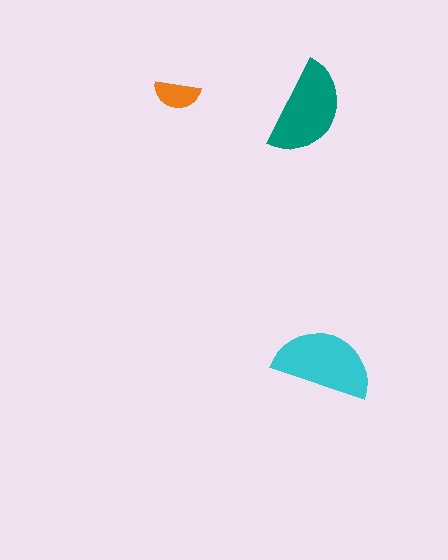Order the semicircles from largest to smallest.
the cyan one, the teal one, the orange one.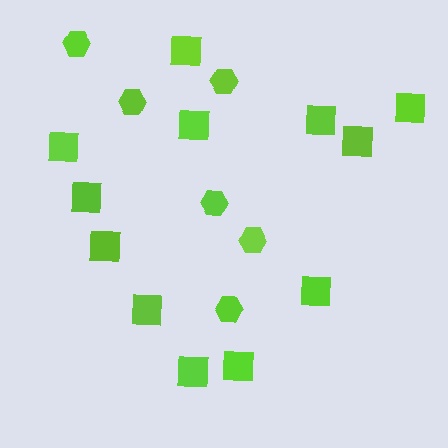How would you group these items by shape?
There are 2 groups: one group of squares (12) and one group of hexagons (6).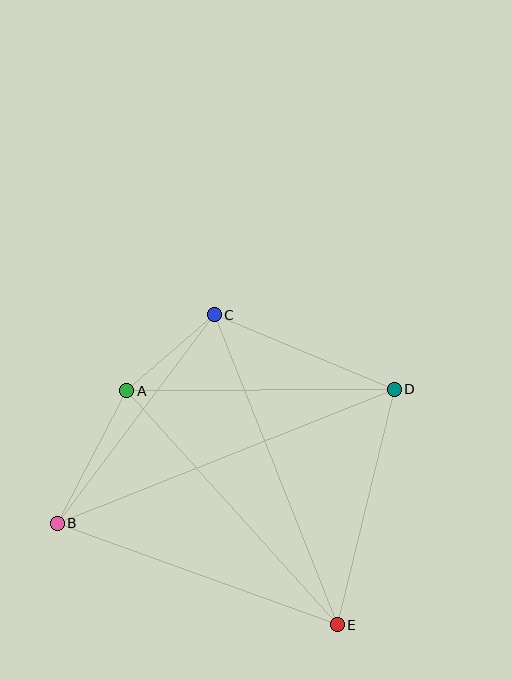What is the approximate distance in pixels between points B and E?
The distance between B and E is approximately 298 pixels.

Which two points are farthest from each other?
Points B and D are farthest from each other.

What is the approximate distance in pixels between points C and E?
The distance between C and E is approximately 334 pixels.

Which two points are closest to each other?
Points A and C are closest to each other.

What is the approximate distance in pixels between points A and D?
The distance between A and D is approximately 268 pixels.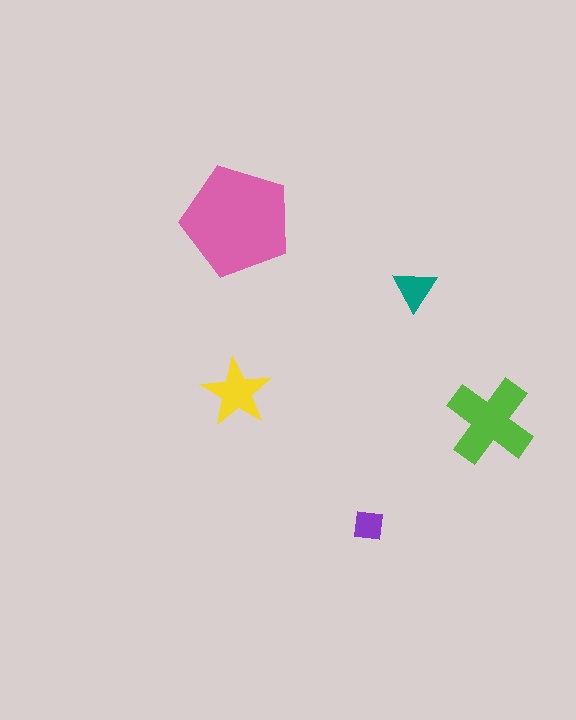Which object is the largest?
The pink pentagon.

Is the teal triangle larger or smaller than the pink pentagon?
Smaller.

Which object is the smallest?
The purple square.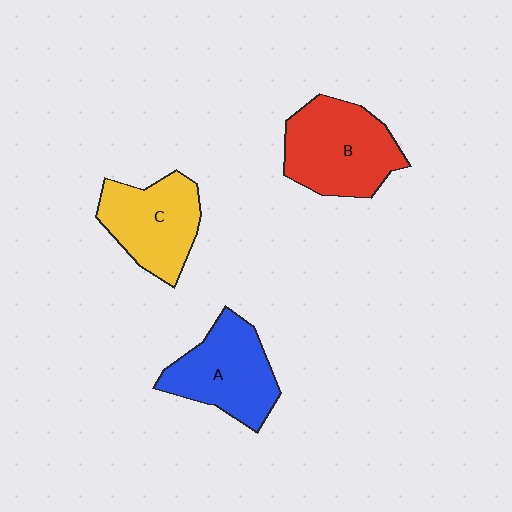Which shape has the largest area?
Shape B (red).